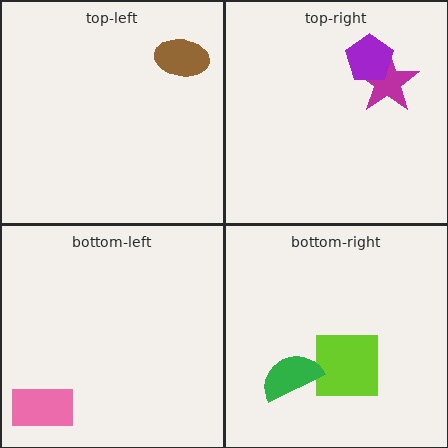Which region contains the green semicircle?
The bottom-right region.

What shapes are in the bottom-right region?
The lime square, the green semicircle.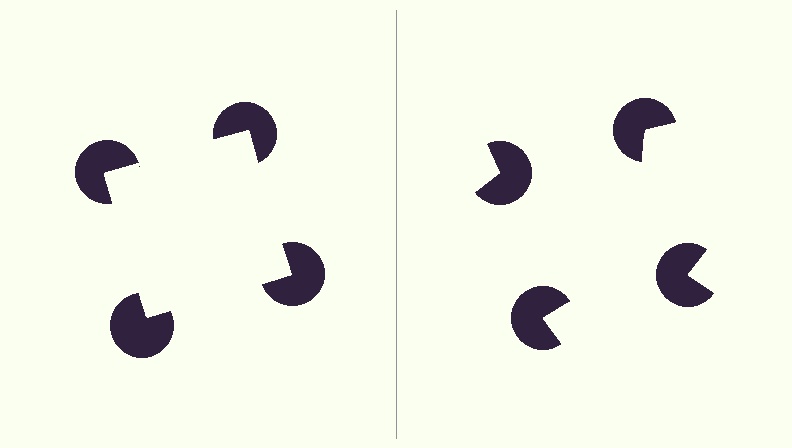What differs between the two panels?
The pac-man discs are positioned identically on both sides; only the wedge orientations differ. On the left they align to a square; on the right they are misaligned.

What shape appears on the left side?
An illusory square.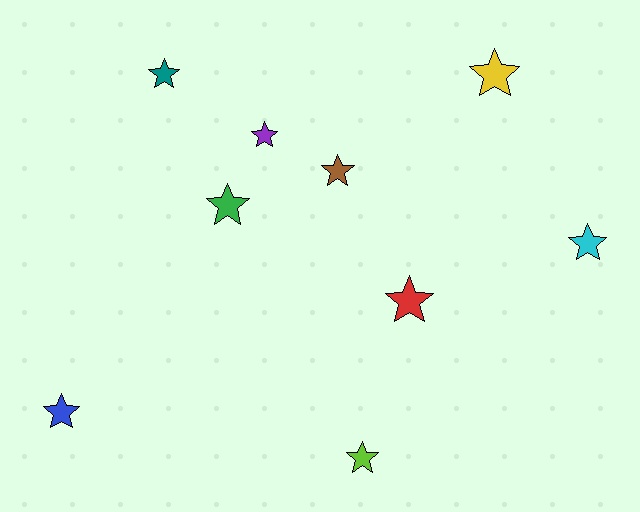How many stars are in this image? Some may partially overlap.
There are 9 stars.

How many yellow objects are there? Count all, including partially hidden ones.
There is 1 yellow object.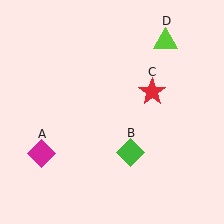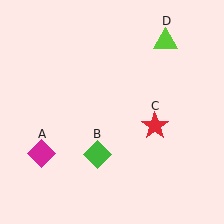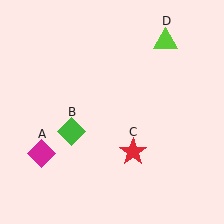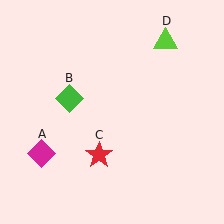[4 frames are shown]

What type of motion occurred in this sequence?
The green diamond (object B), red star (object C) rotated clockwise around the center of the scene.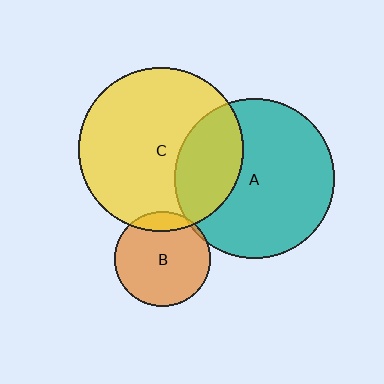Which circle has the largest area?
Circle C (yellow).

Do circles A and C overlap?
Yes.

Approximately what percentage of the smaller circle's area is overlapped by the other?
Approximately 30%.